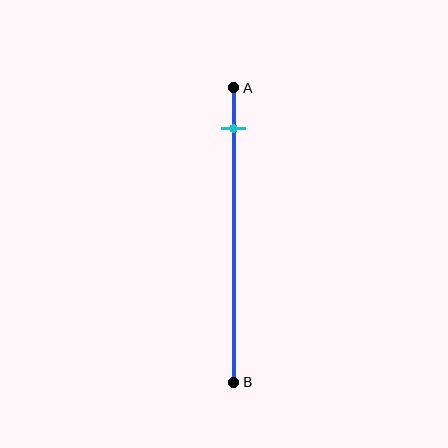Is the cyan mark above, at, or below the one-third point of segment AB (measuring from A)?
The cyan mark is above the one-third point of segment AB.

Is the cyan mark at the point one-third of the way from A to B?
No, the mark is at about 15% from A, not at the 33% one-third point.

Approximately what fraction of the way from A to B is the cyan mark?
The cyan mark is approximately 15% of the way from A to B.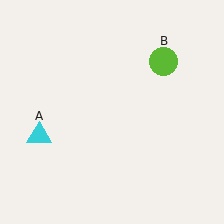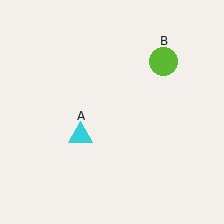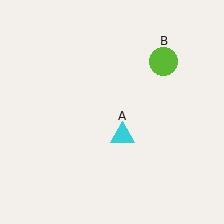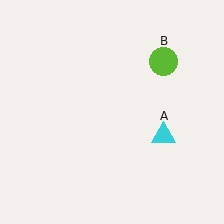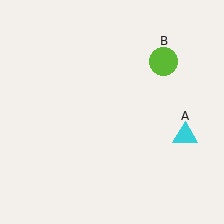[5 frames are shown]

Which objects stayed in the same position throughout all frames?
Lime circle (object B) remained stationary.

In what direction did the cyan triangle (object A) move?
The cyan triangle (object A) moved right.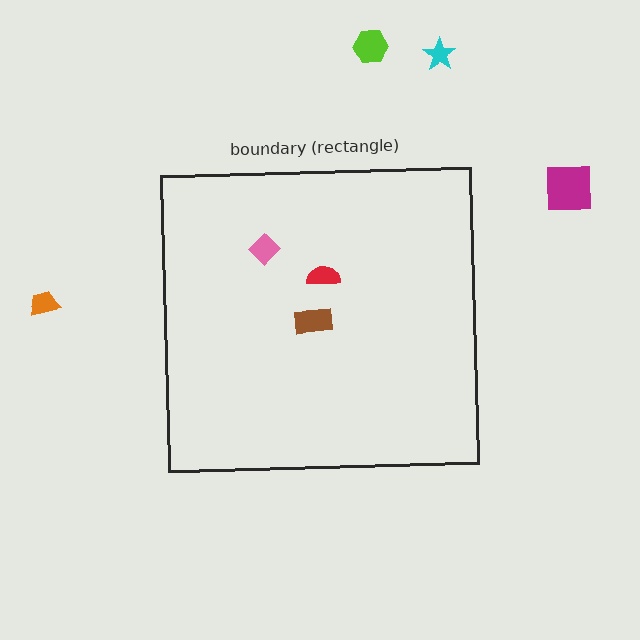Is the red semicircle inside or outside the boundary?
Inside.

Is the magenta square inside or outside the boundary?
Outside.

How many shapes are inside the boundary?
3 inside, 4 outside.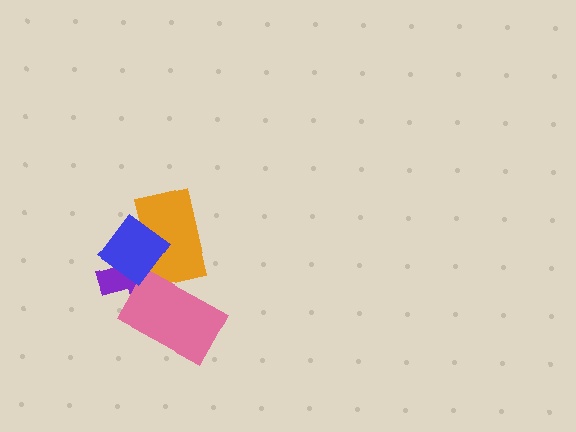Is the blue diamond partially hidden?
No, no other shape covers it.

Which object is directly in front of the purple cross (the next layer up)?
The orange rectangle is directly in front of the purple cross.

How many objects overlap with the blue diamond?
2 objects overlap with the blue diamond.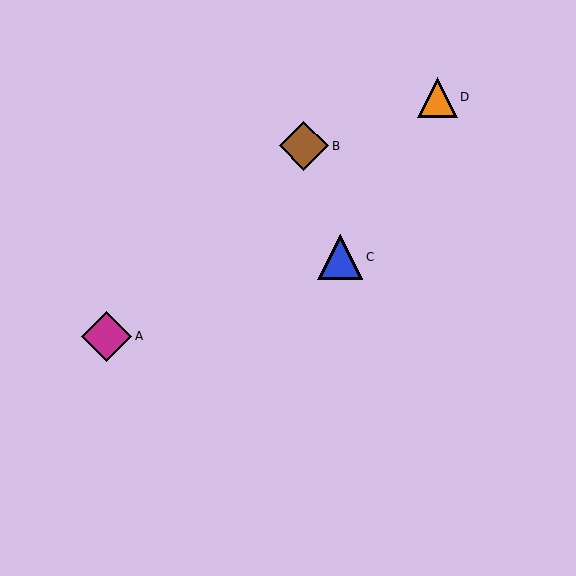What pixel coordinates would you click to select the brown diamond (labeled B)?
Click at (304, 146) to select the brown diamond B.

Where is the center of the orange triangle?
The center of the orange triangle is at (437, 97).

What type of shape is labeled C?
Shape C is a blue triangle.